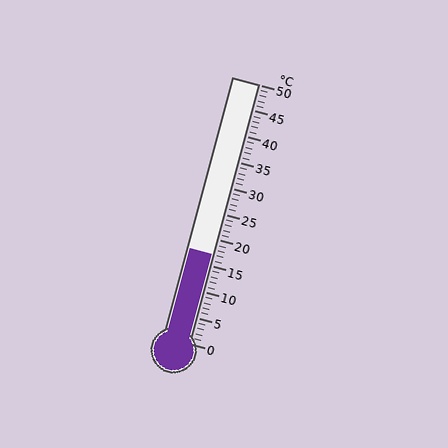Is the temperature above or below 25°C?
The temperature is below 25°C.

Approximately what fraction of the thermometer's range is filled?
The thermometer is filled to approximately 35% of its range.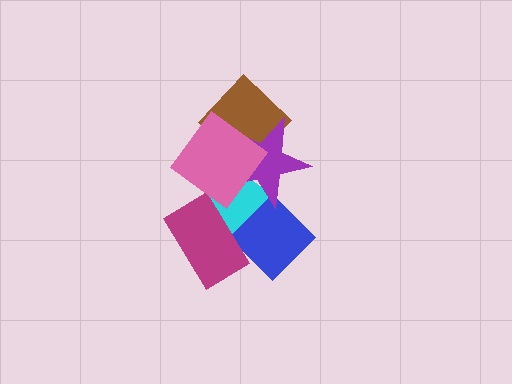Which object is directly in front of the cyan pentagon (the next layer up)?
The blue diamond is directly in front of the cyan pentagon.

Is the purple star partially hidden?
Yes, it is partially covered by another shape.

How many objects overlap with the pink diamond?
3 objects overlap with the pink diamond.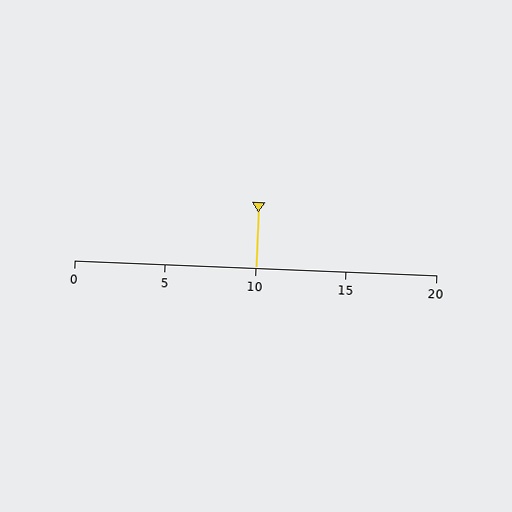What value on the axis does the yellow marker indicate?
The marker indicates approximately 10.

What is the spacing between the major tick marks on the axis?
The major ticks are spaced 5 apart.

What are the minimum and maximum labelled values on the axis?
The axis runs from 0 to 20.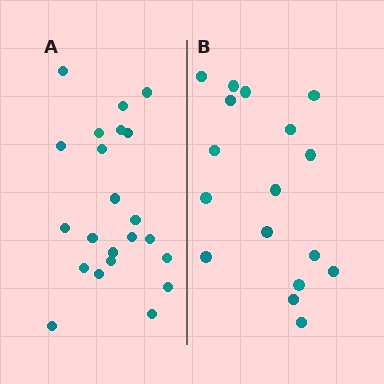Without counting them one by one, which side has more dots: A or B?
Region A (the left region) has more dots.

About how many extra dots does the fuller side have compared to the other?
Region A has about 5 more dots than region B.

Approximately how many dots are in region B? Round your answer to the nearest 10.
About 20 dots. (The exact count is 17, which rounds to 20.)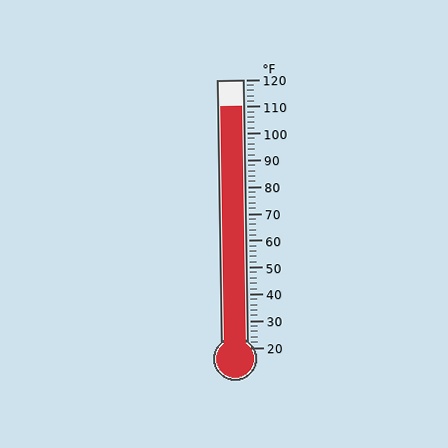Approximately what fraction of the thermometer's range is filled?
The thermometer is filled to approximately 90% of its range.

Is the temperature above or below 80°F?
The temperature is above 80°F.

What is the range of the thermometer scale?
The thermometer scale ranges from 20°F to 120°F.